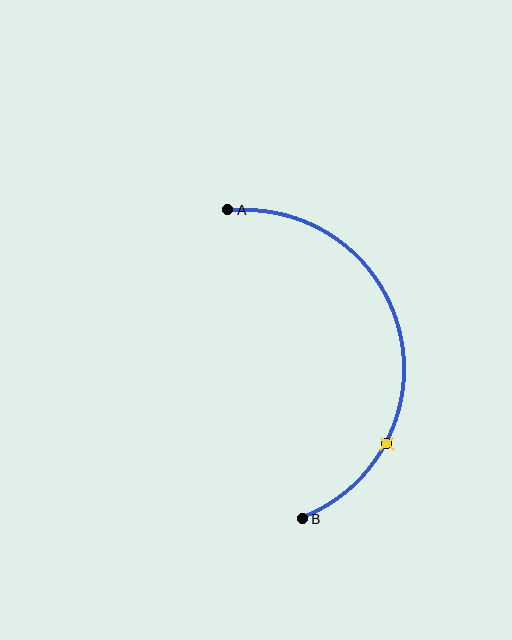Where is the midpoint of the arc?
The arc midpoint is the point on the curve farthest from the straight line joining A and B. It sits to the right of that line.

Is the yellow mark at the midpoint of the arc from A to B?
No. The yellow mark lies on the arc but is closer to endpoint B. The arc midpoint would be at the point on the curve equidistant along the arc from both A and B.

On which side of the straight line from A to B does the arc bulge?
The arc bulges to the right of the straight line connecting A and B.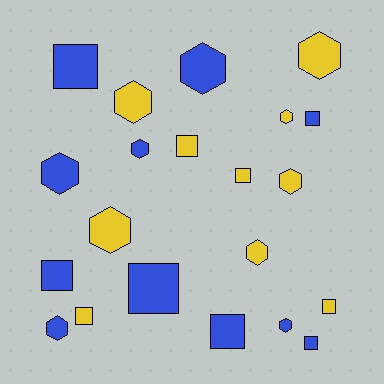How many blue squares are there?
There are 6 blue squares.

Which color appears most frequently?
Blue, with 11 objects.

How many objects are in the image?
There are 21 objects.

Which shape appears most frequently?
Hexagon, with 11 objects.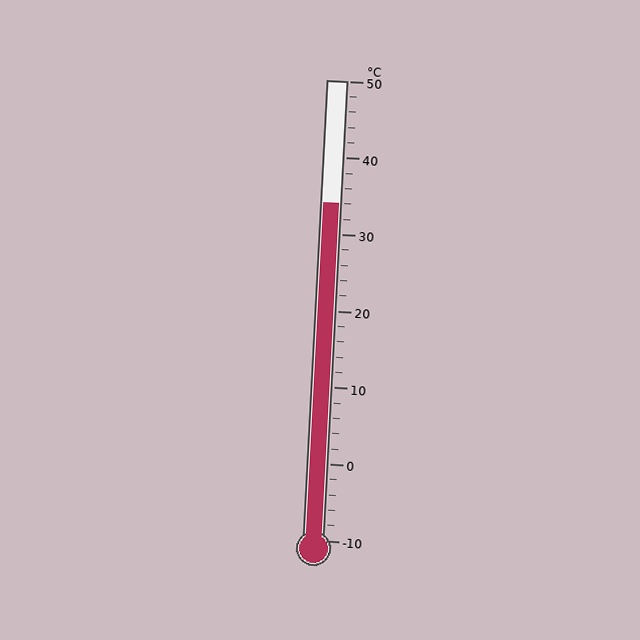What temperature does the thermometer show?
The thermometer shows approximately 34°C.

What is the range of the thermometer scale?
The thermometer scale ranges from -10°C to 50°C.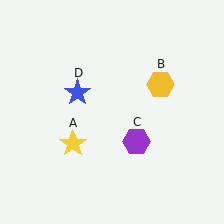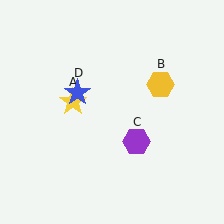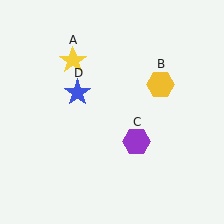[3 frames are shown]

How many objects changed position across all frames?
1 object changed position: yellow star (object A).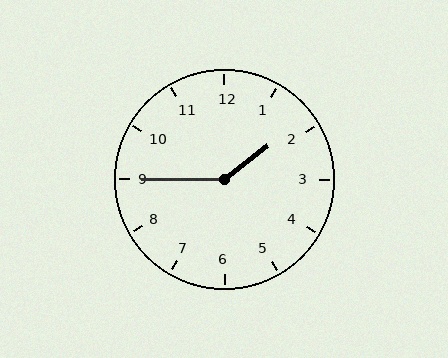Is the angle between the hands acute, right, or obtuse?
It is obtuse.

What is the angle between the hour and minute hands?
Approximately 142 degrees.